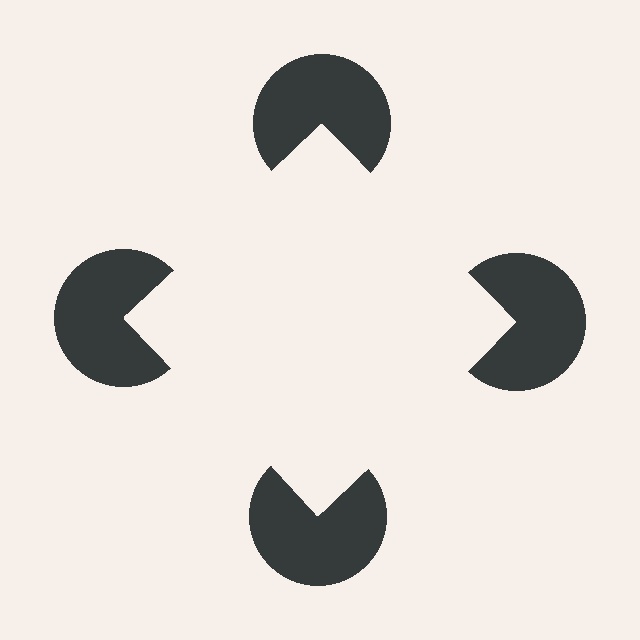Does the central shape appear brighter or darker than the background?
It typically appears slightly brighter than the background, even though no actual brightness change is drawn.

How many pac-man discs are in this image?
There are 4 — one at each vertex of the illusory square.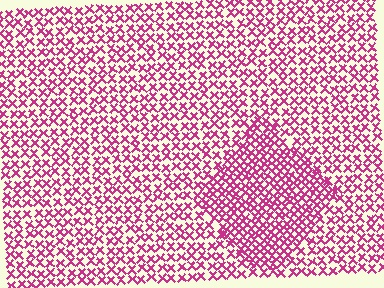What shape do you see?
I see a diamond.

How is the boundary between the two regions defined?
The boundary is defined by a change in element density (approximately 1.6x ratio). All elements are the same color, size, and shape.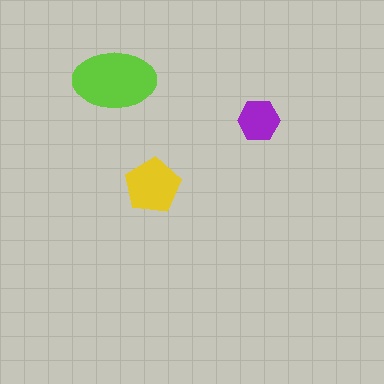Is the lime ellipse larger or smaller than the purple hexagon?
Larger.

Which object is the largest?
The lime ellipse.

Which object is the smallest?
The purple hexagon.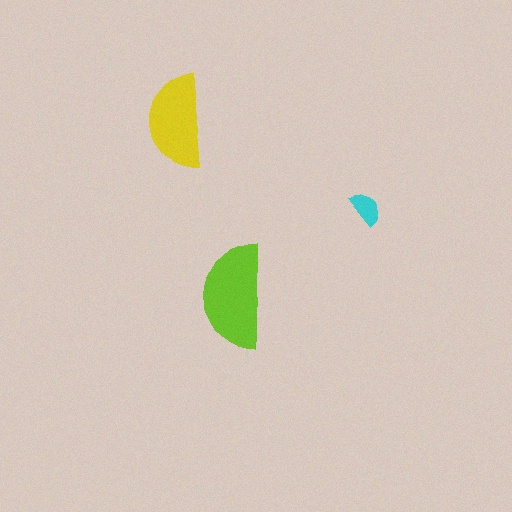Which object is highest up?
The yellow semicircle is topmost.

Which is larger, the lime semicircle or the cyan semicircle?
The lime one.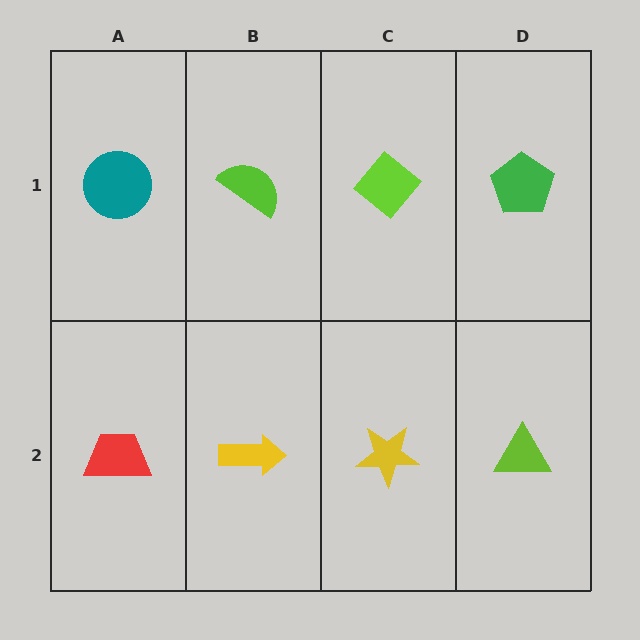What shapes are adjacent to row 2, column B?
A lime semicircle (row 1, column B), a red trapezoid (row 2, column A), a yellow star (row 2, column C).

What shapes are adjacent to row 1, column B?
A yellow arrow (row 2, column B), a teal circle (row 1, column A), a lime diamond (row 1, column C).